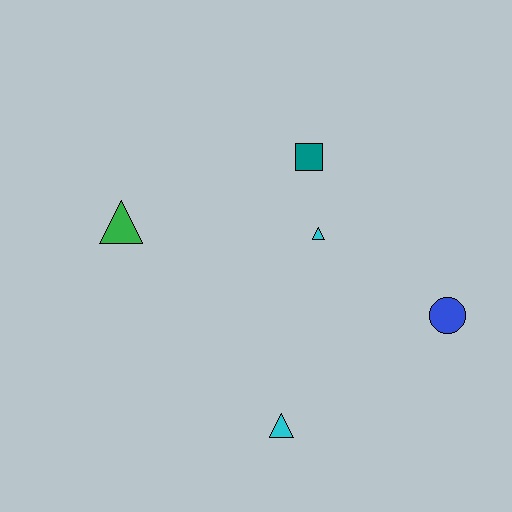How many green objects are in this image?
There is 1 green object.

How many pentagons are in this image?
There are no pentagons.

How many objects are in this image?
There are 5 objects.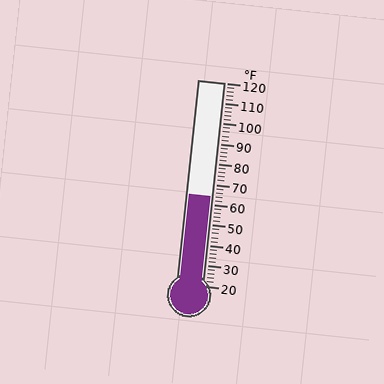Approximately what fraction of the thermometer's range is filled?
The thermometer is filled to approximately 45% of its range.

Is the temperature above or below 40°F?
The temperature is above 40°F.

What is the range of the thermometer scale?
The thermometer scale ranges from 20°F to 120°F.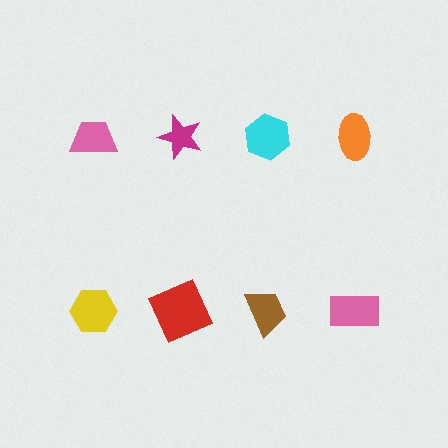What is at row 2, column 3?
A brown trapezoid.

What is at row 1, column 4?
An orange ellipse.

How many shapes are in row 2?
4 shapes.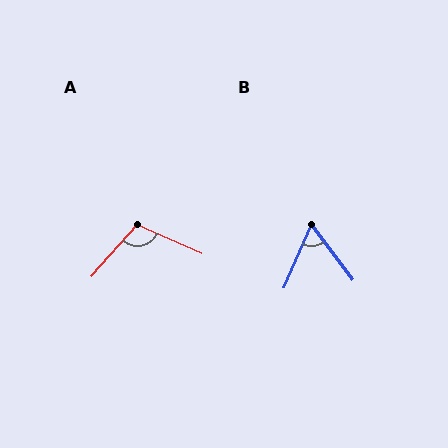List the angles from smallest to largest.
B (60°), A (108°).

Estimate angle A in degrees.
Approximately 108 degrees.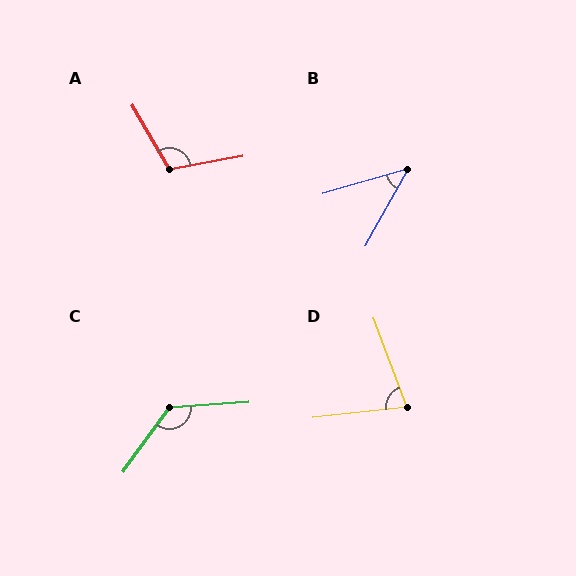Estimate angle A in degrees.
Approximately 110 degrees.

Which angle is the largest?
C, at approximately 129 degrees.